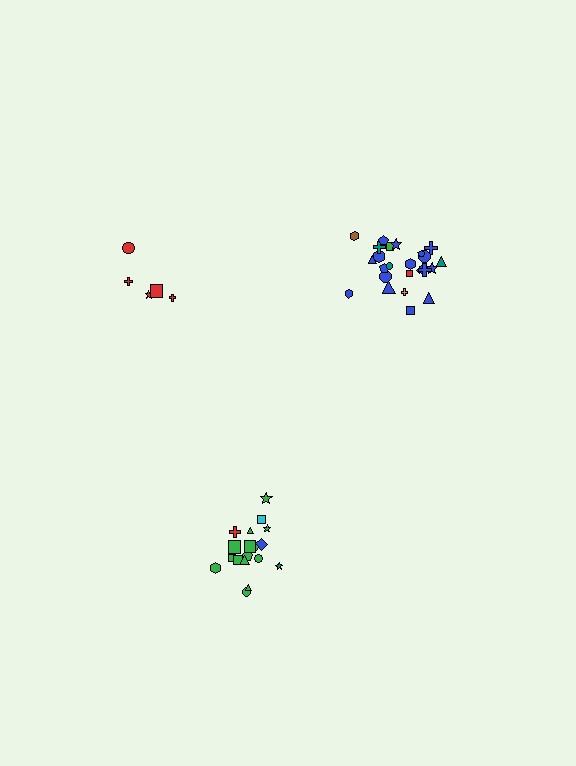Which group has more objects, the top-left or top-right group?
The top-right group.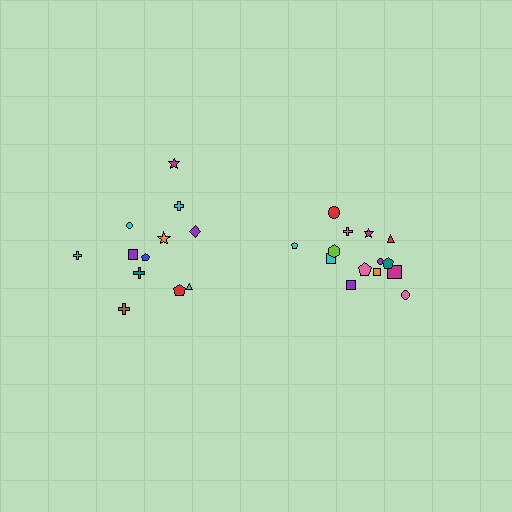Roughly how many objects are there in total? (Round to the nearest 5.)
Roughly 25 objects in total.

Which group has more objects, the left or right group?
The right group.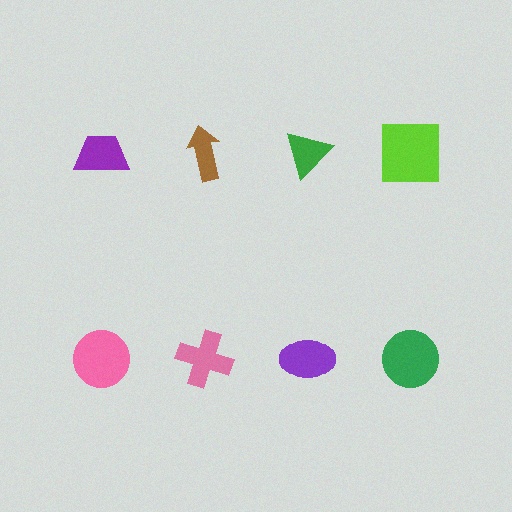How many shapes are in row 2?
4 shapes.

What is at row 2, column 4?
A green circle.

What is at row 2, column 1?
A pink circle.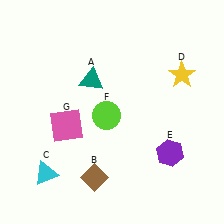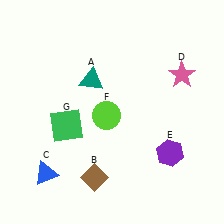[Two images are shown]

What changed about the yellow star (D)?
In Image 1, D is yellow. In Image 2, it changed to pink.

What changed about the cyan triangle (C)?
In Image 1, C is cyan. In Image 2, it changed to blue.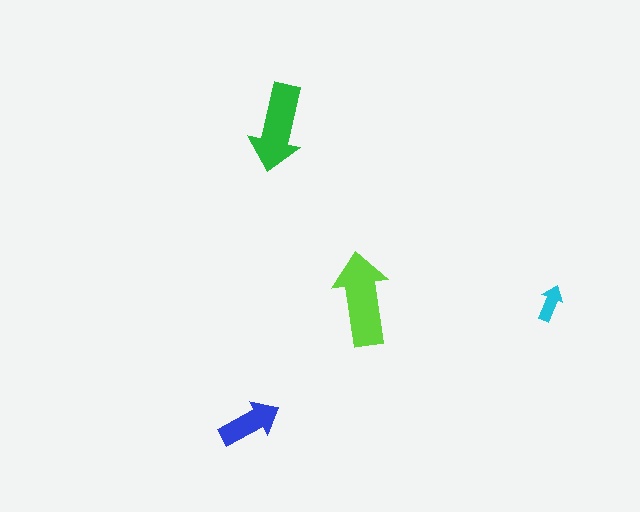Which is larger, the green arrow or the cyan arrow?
The green one.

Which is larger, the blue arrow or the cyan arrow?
The blue one.